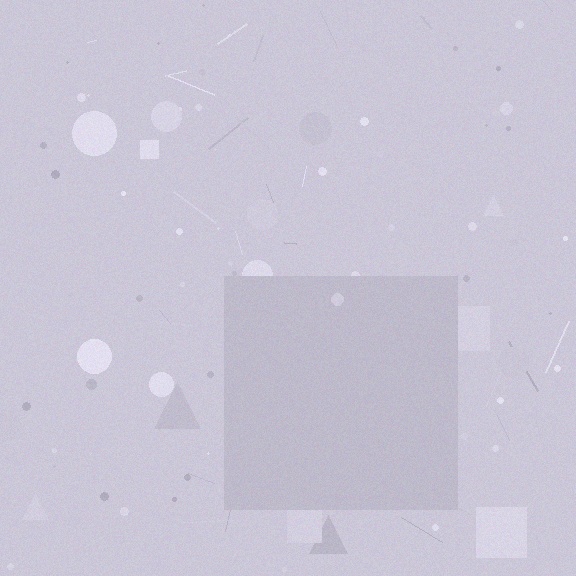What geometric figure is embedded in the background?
A square is embedded in the background.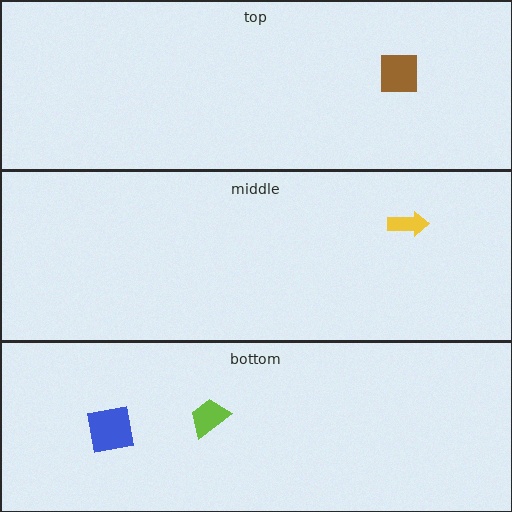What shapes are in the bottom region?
The blue square, the lime trapezoid.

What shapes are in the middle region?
The yellow arrow.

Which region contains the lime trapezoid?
The bottom region.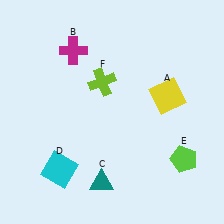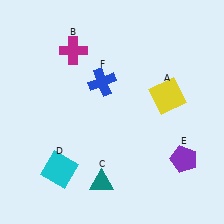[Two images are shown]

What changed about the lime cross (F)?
In Image 1, F is lime. In Image 2, it changed to blue.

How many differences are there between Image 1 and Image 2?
There are 2 differences between the two images.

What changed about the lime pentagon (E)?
In Image 1, E is lime. In Image 2, it changed to purple.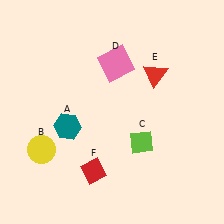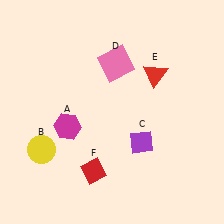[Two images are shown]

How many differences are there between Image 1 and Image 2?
There are 2 differences between the two images.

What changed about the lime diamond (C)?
In Image 1, C is lime. In Image 2, it changed to purple.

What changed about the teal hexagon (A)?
In Image 1, A is teal. In Image 2, it changed to magenta.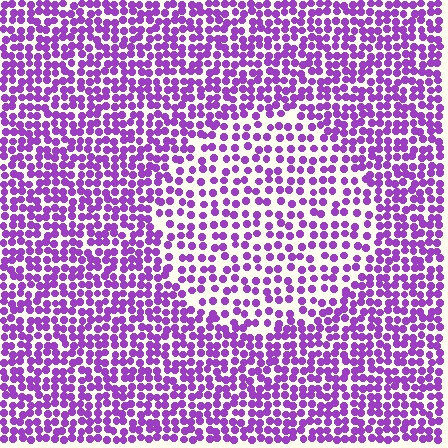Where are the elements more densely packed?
The elements are more densely packed outside the circle boundary.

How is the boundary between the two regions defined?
The boundary is defined by a change in element density (approximately 1.7x ratio). All elements are the same color, size, and shape.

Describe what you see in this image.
The image contains small purple elements arranged at two different densities. A circle-shaped region is visible where the elements are less densely packed than the surrounding area.